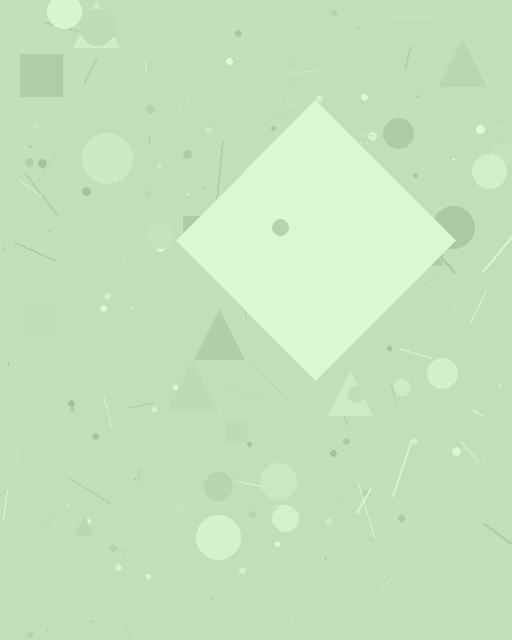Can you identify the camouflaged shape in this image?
The camouflaged shape is a diamond.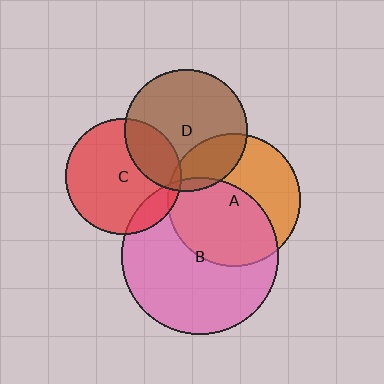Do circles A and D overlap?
Yes.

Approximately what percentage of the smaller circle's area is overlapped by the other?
Approximately 25%.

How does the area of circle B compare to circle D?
Approximately 1.6 times.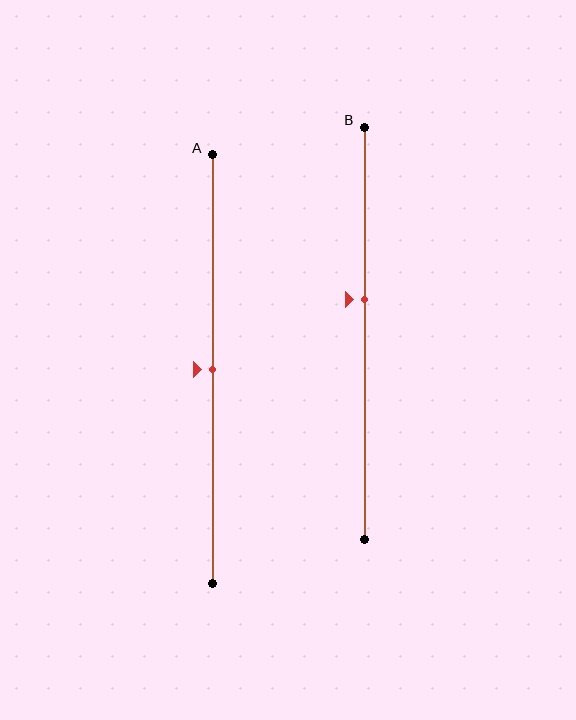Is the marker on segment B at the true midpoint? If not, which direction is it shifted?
No, the marker on segment B is shifted upward by about 8% of the segment length.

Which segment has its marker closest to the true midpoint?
Segment A has its marker closest to the true midpoint.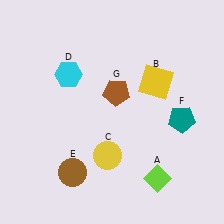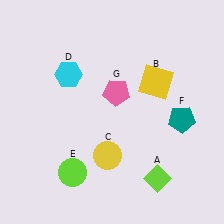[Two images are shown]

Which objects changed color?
E changed from brown to lime. G changed from brown to pink.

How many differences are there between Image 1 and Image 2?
There are 2 differences between the two images.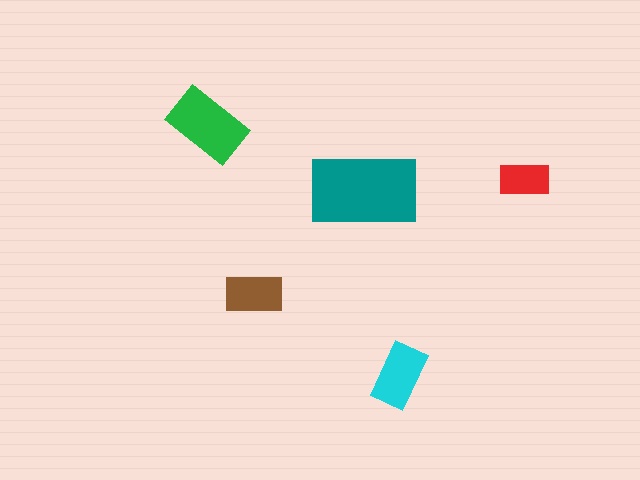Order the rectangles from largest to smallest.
the teal one, the green one, the cyan one, the brown one, the red one.